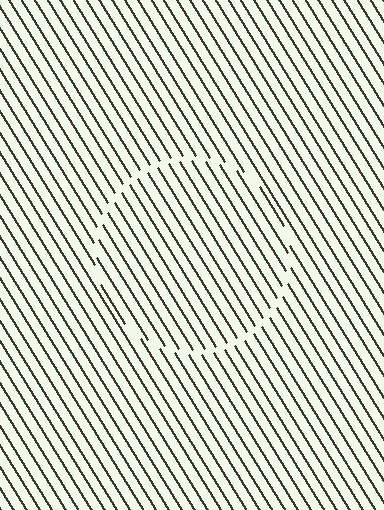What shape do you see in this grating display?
An illusory circle. The interior of the shape contains the same grating, shifted by half a period — the contour is defined by the phase discontinuity where line-ends from the inner and outer gratings abut.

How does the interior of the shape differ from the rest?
The interior of the shape contains the same grating, shifted by half a period — the contour is defined by the phase discontinuity where line-ends from the inner and outer gratings abut.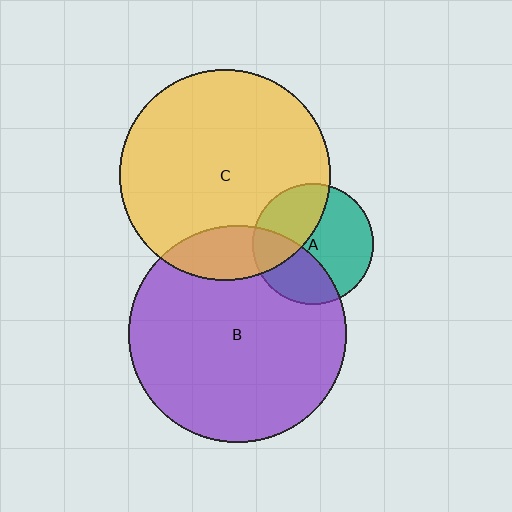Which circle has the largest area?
Circle B (purple).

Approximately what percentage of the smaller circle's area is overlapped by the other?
Approximately 35%.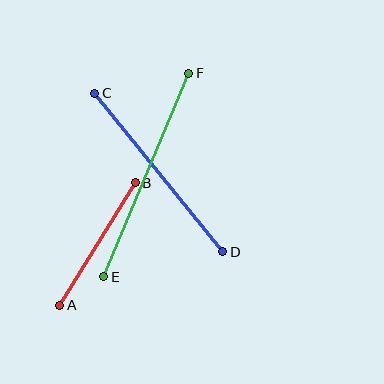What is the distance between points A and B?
The distance is approximately 144 pixels.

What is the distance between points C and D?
The distance is approximately 204 pixels.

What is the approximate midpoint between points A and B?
The midpoint is at approximately (97, 244) pixels.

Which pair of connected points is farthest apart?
Points E and F are farthest apart.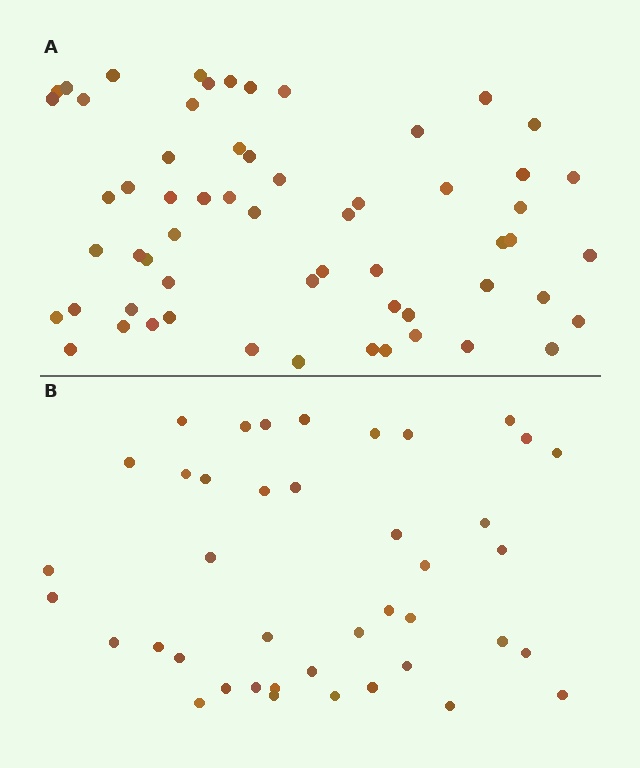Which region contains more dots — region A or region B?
Region A (the top region) has more dots.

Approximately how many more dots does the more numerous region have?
Region A has approximately 20 more dots than region B.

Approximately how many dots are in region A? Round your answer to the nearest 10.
About 60 dots.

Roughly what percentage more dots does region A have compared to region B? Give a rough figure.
About 45% more.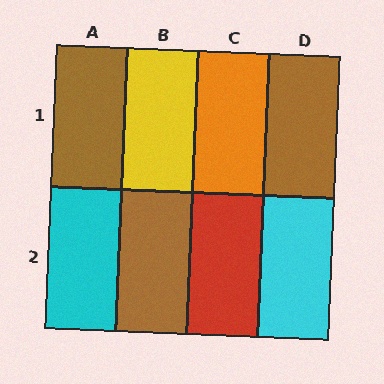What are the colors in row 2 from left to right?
Cyan, brown, red, cyan.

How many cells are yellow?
1 cell is yellow.